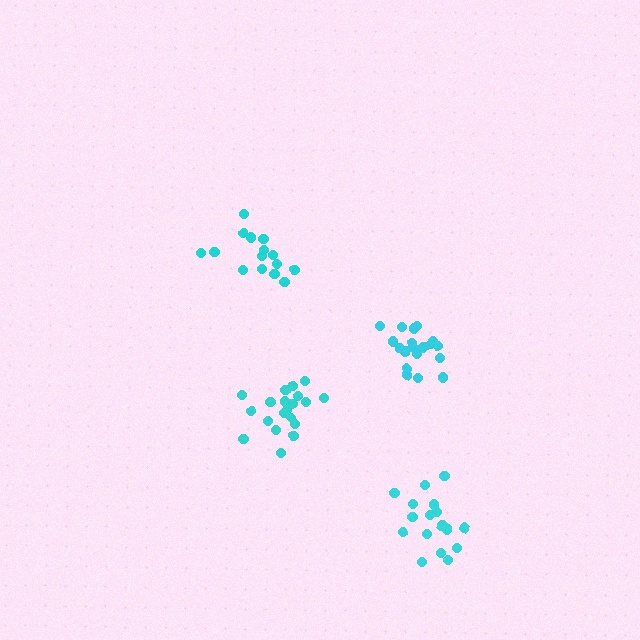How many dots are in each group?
Group 1: 17 dots, Group 2: 19 dots, Group 3: 20 dots, Group 4: 15 dots (71 total).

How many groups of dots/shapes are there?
There are 4 groups.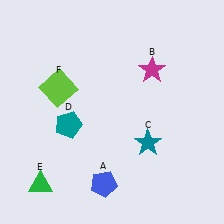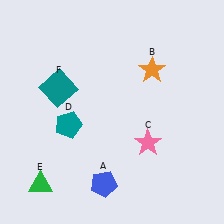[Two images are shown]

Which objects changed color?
B changed from magenta to orange. C changed from teal to pink. F changed from lime to teal.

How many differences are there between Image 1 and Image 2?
There are 3 differences between the two images.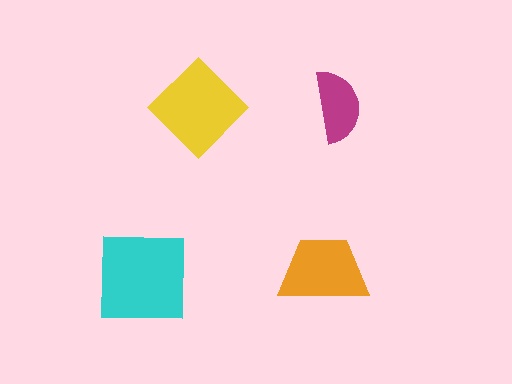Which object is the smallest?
The magenta semicircle.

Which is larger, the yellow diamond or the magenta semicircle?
The yellow diamond.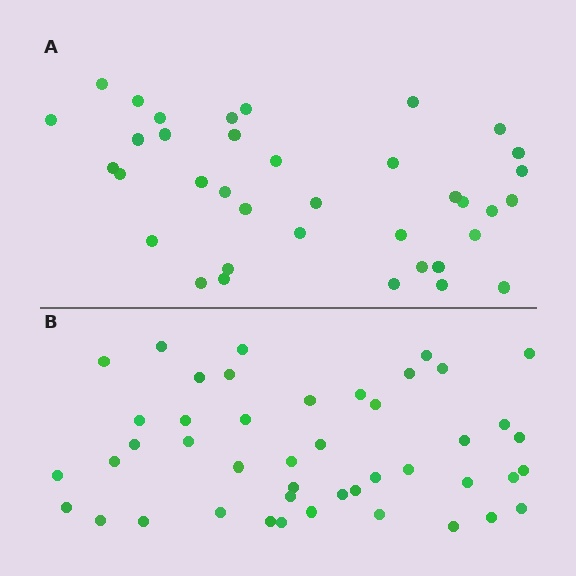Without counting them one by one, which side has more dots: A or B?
Region B (the bottom region) has more dots.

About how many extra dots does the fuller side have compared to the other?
Region B has roughly 8 or so more dots than region A.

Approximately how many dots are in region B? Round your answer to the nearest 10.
About 40 dots. (The exact count is 45, which rounds to 40.)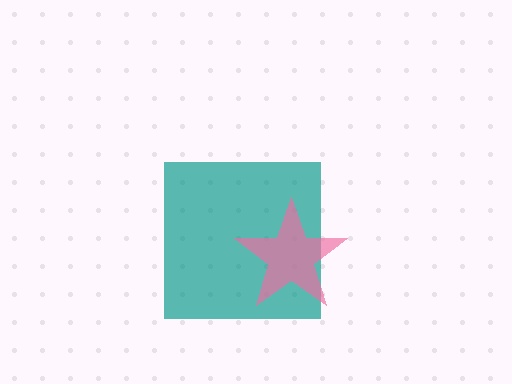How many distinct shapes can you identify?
There are 2 distinct shapes: a teal square, a pink star.